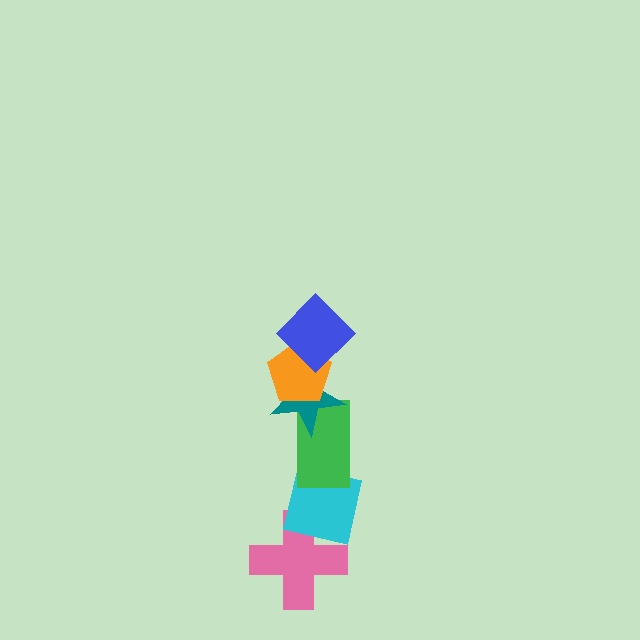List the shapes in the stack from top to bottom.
From top to bottom: the blue diamond, the orange pentagon, the teal star, the green rectangle, the cyan square, the pink cross.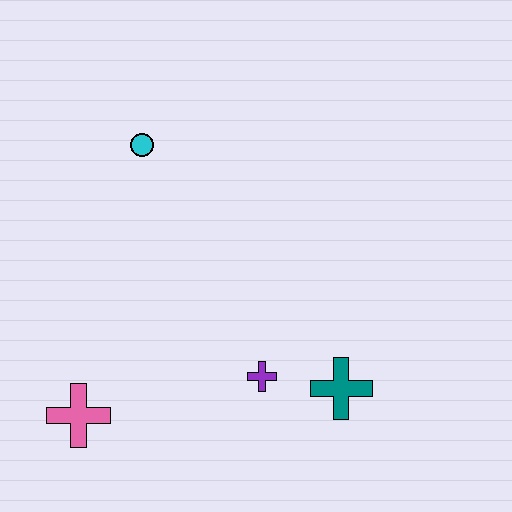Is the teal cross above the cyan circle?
No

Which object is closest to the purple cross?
The teal cross is closest to the purple cross.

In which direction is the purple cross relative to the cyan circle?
The purple cross is below the cyan circle.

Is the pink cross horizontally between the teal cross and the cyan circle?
No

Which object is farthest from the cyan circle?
The teal cross is farthest from the cyan circle.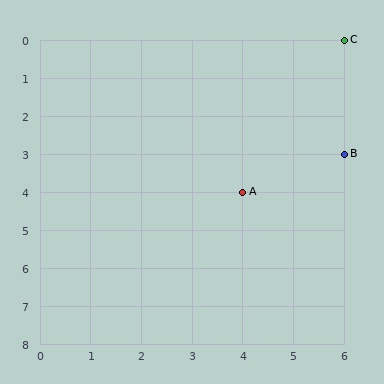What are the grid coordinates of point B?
Point B is at grid coordinates (6, 3).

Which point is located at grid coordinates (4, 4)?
Point A is at (4, 4).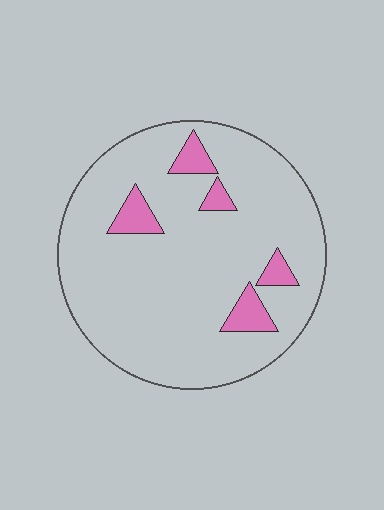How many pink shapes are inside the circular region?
5.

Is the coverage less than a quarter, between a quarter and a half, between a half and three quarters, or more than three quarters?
Less than a quarter.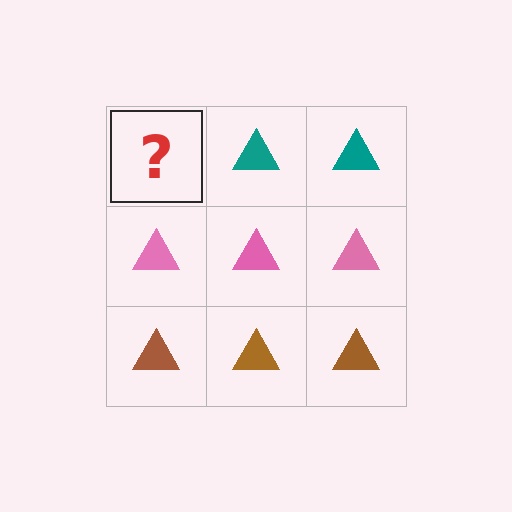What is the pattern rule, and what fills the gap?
The rule is that each row has a consistent color. The gap should be filled with a teal triangle.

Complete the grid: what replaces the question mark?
The question mark should be replaced with a teal triangle.